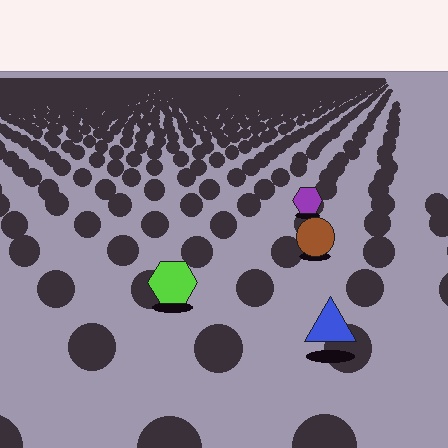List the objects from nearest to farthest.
From nearest to farthest: the blue triangle, the lime hexagon, the brown circle, the purple hexagon.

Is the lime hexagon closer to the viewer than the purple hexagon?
Yes. The lime hexagon is closer — you can tell from the texture gradient: the ground texture is coarser near it.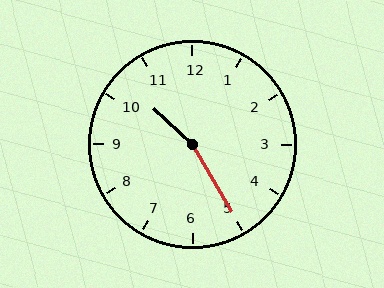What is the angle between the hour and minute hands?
Approximately 162 degrees.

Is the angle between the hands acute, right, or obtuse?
It is obtuse.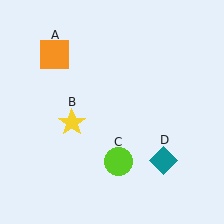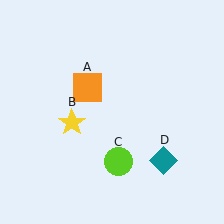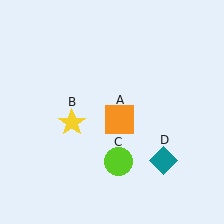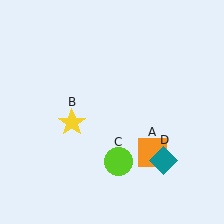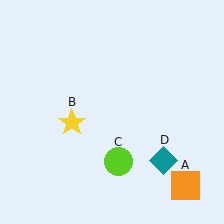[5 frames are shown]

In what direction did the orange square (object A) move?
The orange square (object A) moved down and to the right.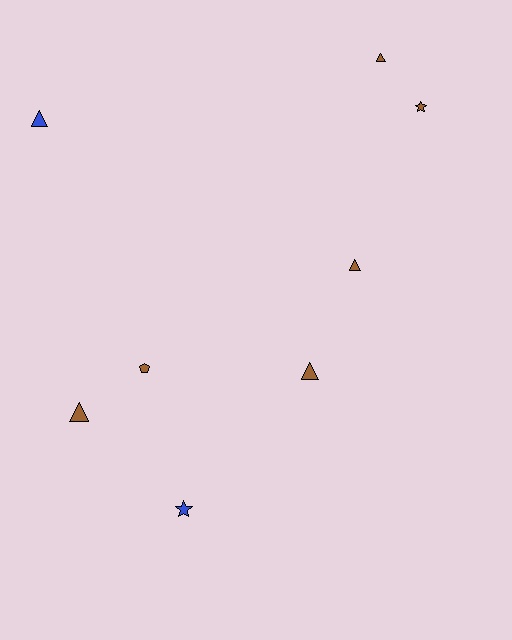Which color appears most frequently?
Brown, with 6 objects.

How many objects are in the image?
There are 8 objects.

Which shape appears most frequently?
Triangle, with 5 objects.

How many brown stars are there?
There is 1 brown star.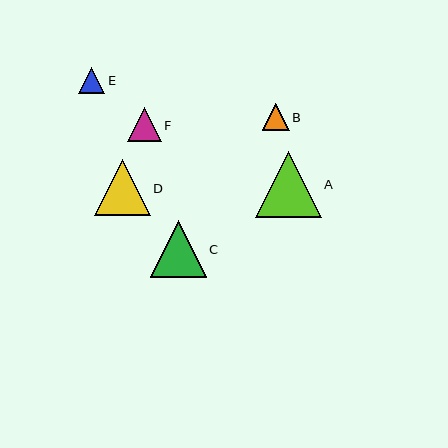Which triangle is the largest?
Triangle A is the largest with a size of approximately 66 pixels.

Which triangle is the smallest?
Triangle E is the smallest with a size of approximately 26 pixels.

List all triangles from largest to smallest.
From largest to smallest: A, C, D, F, B, E.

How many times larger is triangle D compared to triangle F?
Triangle D is approximately 1.6 times the size of triangle F.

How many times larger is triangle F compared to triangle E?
Triangle F is approximately 1.3 times the size of triangle E.